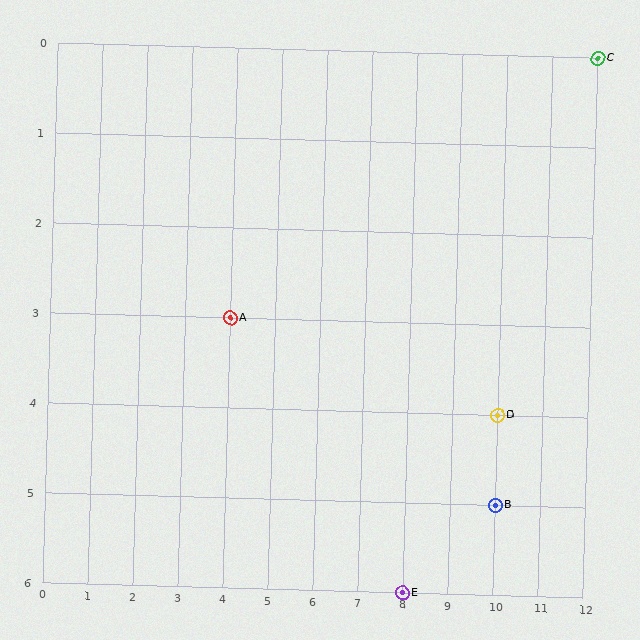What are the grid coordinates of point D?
Point D is at grid coordinates (10, 4).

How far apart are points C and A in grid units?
Points C and A are 8 columns and 3 rows apart (about 8.5 grid units diagonally).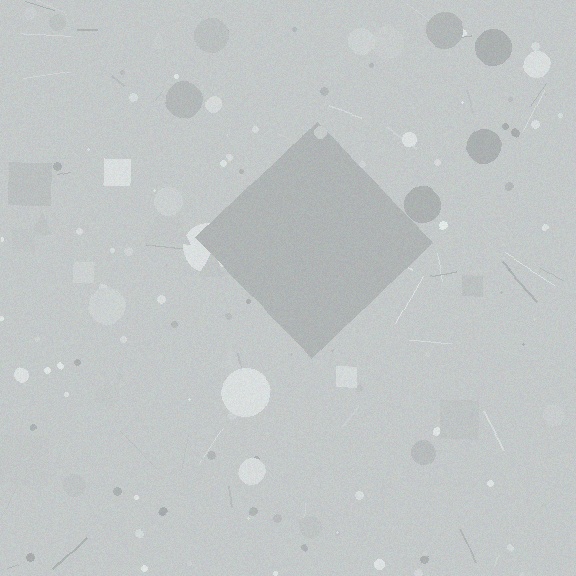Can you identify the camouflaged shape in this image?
The camouflaged shape is a diamond.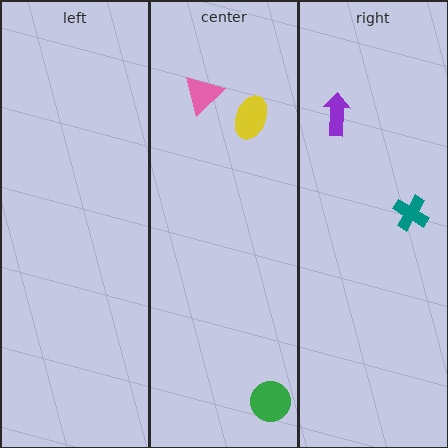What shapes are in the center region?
The pink triangle, the yellow ellipse, the green circle.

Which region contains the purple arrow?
The right region.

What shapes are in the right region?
The teal cross, the purple arrow.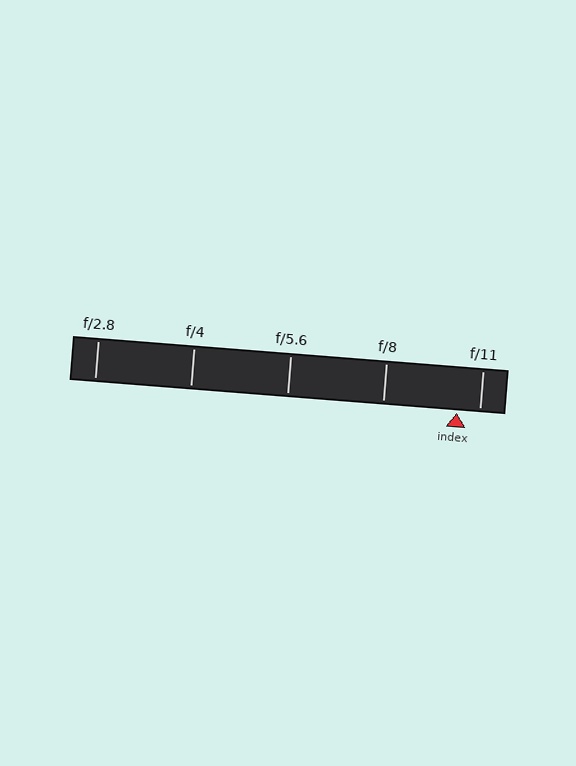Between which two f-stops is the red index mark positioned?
The index mark is between f/8 and f/11.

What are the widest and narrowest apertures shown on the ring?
The widest aperture shown is f/2.8 and the narrowest is f/11.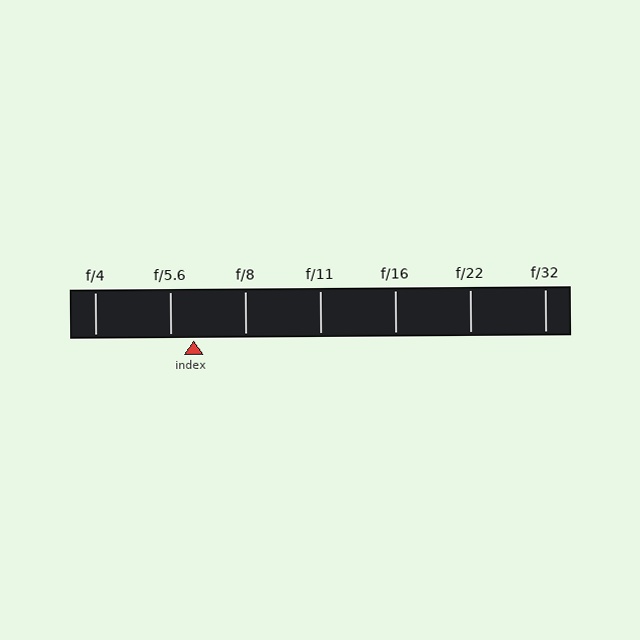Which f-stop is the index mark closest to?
The index mark is closest to f/5.6.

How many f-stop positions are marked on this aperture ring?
There are 7 f-stop positions marked.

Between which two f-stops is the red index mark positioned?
The index mark is between f/5.6 and f/8.